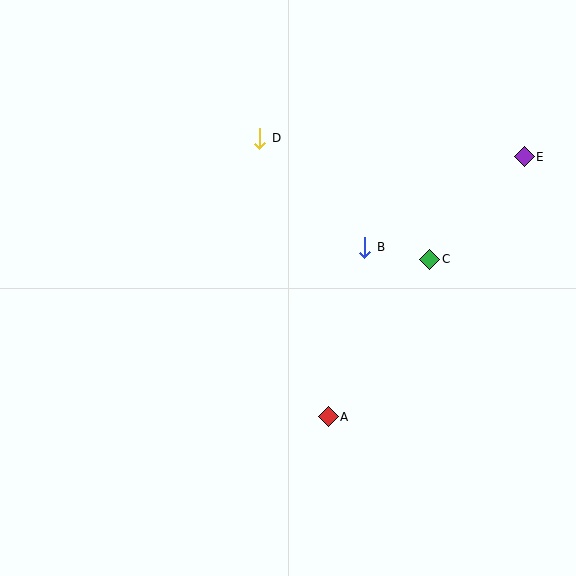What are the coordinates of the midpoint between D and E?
The midpoint between D and E is at (392, 147).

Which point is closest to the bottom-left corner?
Point A is closest to the bottom-left corner.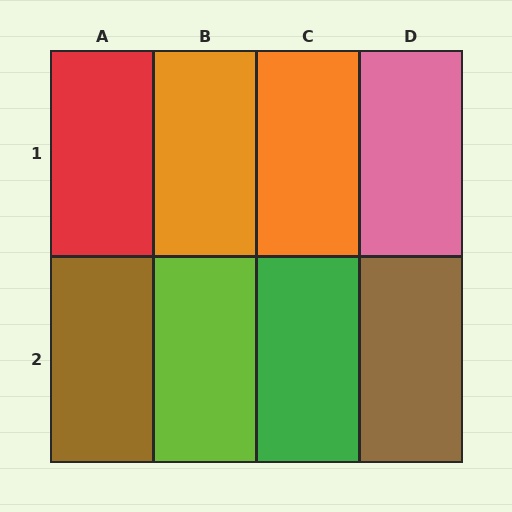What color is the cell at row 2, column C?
Green.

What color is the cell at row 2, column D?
Brown.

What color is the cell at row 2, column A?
Brown.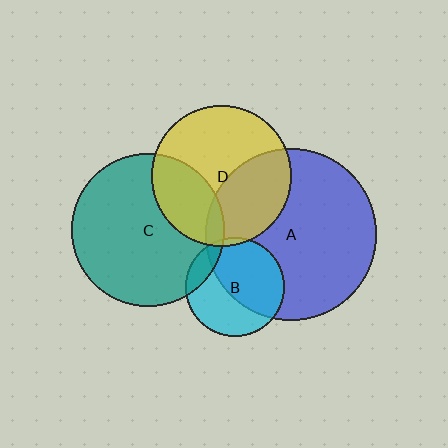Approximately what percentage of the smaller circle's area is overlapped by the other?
Approximately 5%.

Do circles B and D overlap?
Yes.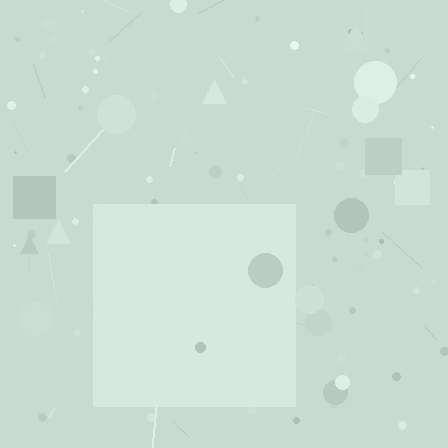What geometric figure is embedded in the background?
A square is embedded in the background.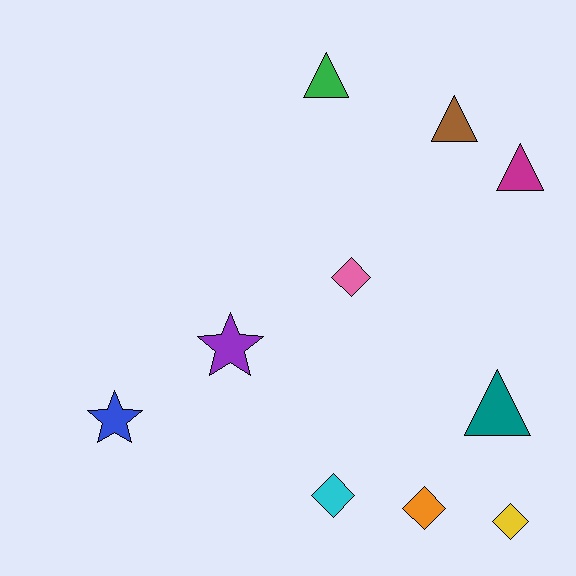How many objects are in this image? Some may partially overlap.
There are 10 objects.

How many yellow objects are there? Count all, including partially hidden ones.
There is 1 yellow object.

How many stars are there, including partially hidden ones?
There are 2 stars.